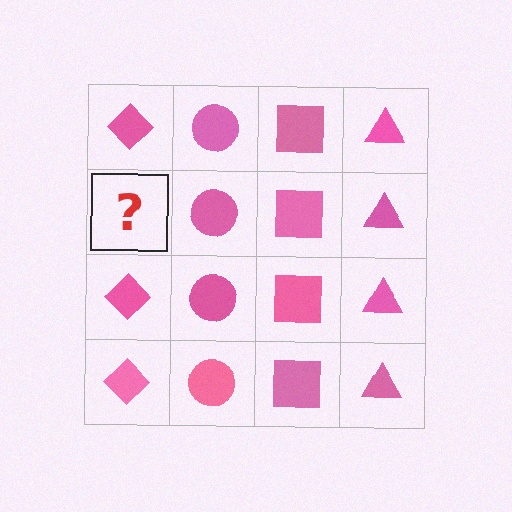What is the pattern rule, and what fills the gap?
The rule is that each column has a consistent shape. The gap should be filled with a pink diamond.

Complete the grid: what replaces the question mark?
The question mark should be replaced with a pink diamond.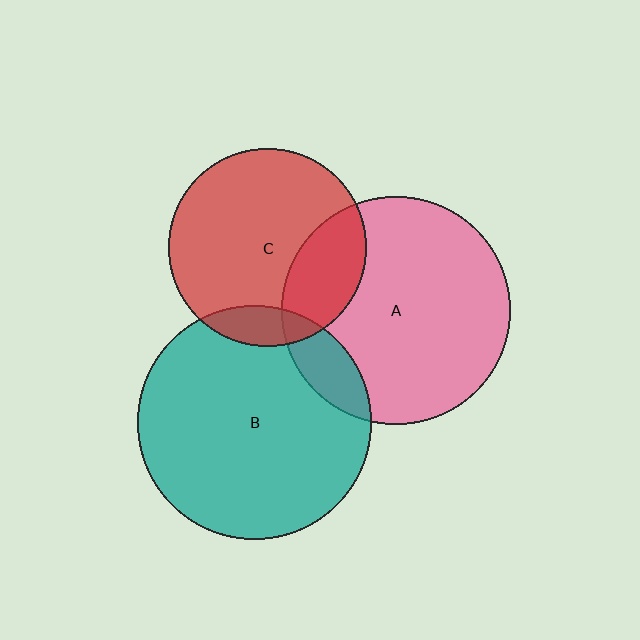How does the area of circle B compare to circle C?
Approximately 1.4 times.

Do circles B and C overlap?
Yes.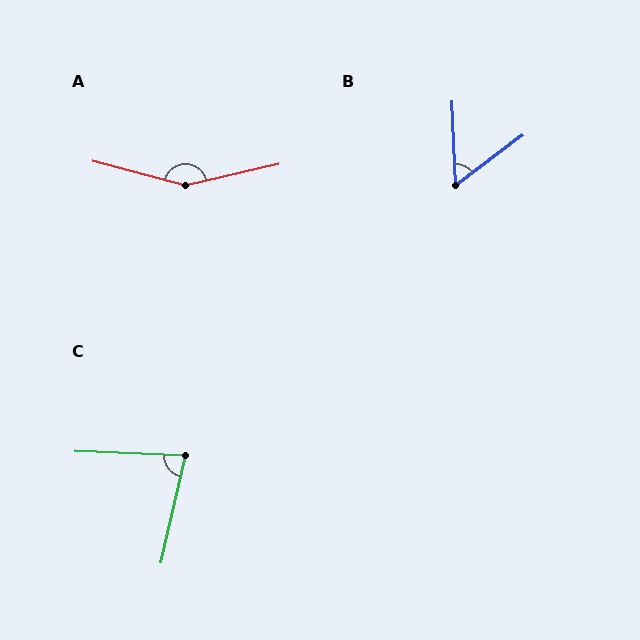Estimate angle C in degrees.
Approximately 80 degrees.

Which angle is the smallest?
B, at approximately 55 degrees.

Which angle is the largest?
A, at approximately 152 degrees.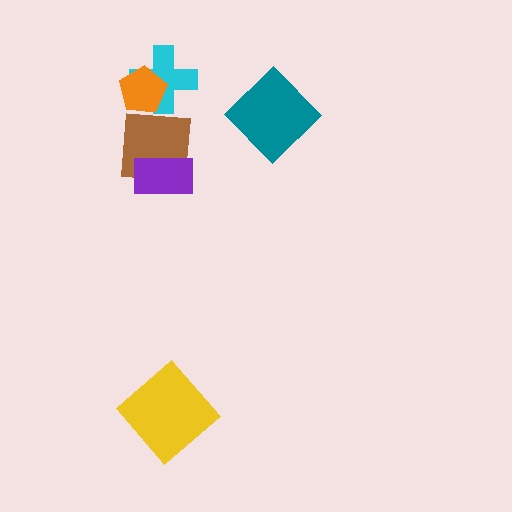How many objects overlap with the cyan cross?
2 objects overlap with the cyan cross.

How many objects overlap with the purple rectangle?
1 object overlaps with the purple rectangle.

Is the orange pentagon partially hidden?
No, no other shape covers it.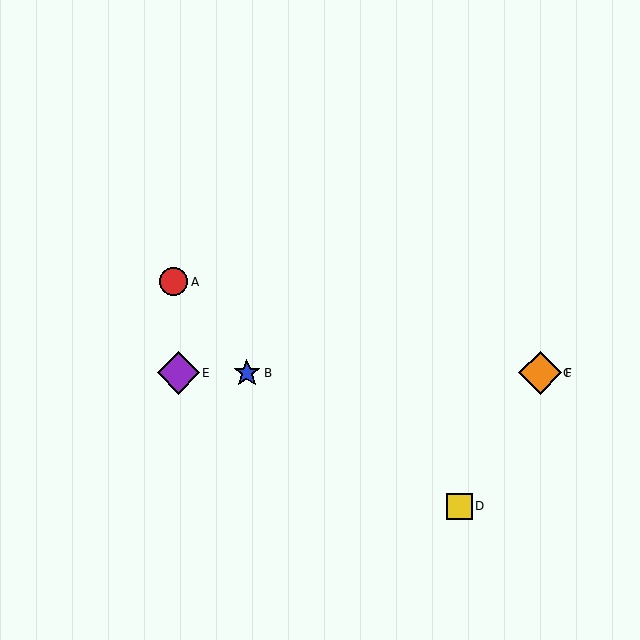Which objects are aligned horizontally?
Objects B, C, E, F are aligned horizontally.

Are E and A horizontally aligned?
No, E is at y≈373 and A is at y≈282.